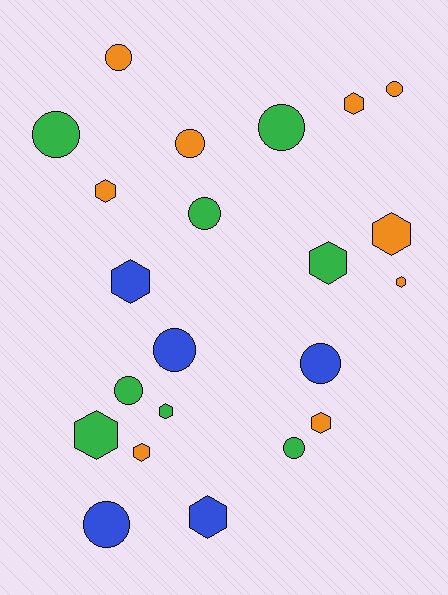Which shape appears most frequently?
Hexagon, with 11 objects.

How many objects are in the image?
There are 22 objects.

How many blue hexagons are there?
There are 2 blue hexagons.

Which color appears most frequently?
Orange, with 9 objects.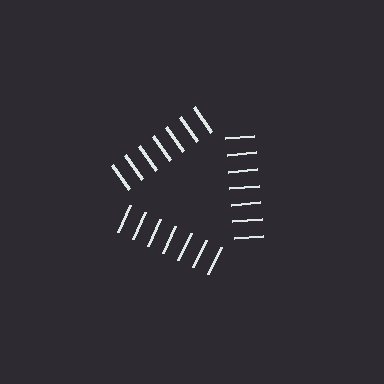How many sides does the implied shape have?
3 sides — the line-ends trace a triangle.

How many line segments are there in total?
21 — 7 along each of the 3 edges.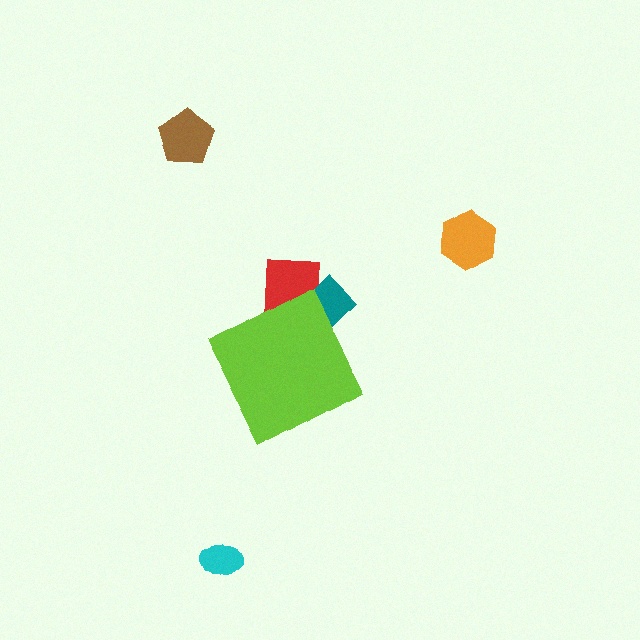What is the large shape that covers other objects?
A lime diamond.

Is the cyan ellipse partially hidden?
No, the cyan ellipse is fully visible.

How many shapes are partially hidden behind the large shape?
2 shapes are partially hidden.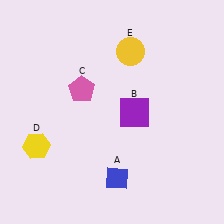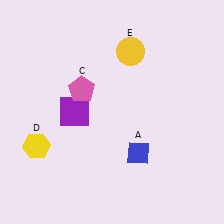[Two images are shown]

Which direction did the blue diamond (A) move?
The blue diamond (A) moved up.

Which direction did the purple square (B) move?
The purple square (B) moved left.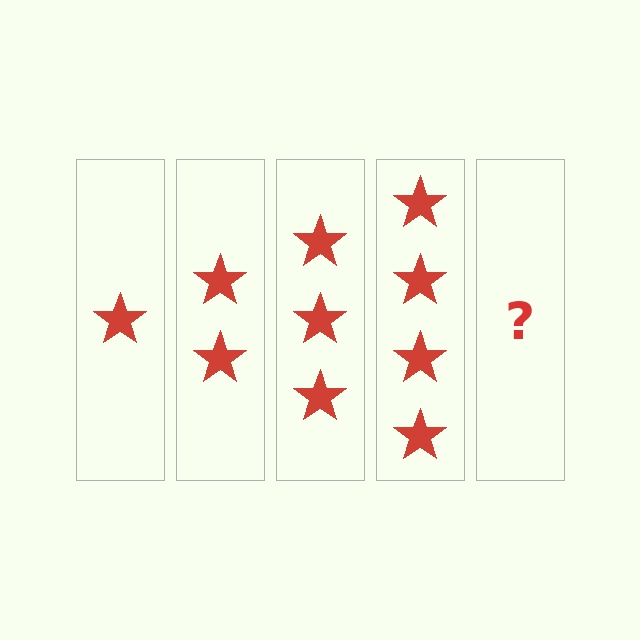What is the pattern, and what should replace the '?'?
The pattern is that each step adds one more star. The '?' should be 5 stars.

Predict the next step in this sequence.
The next step is 5 stars.